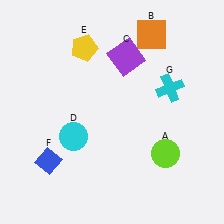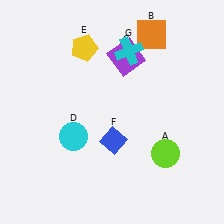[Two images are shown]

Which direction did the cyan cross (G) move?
The cyan cross (G) moved left.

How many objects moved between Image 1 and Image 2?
2 objects moved between the two images.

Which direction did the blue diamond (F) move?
The blue diamond (F) moved right.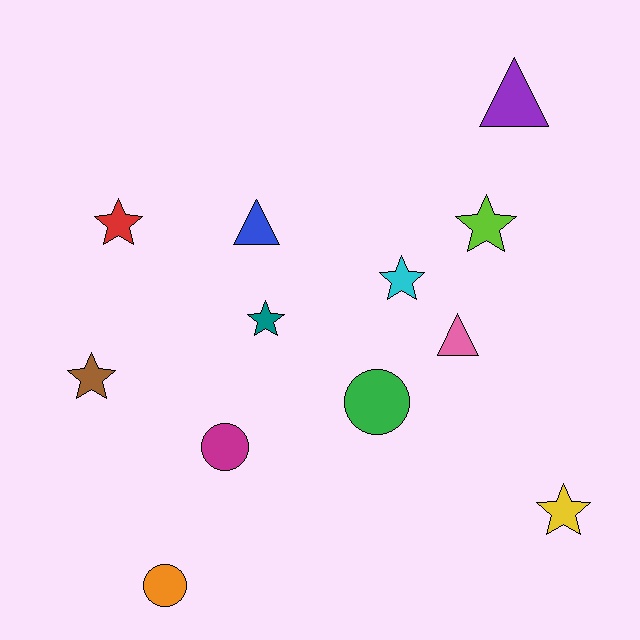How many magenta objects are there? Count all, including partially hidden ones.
There is 1 magenta object.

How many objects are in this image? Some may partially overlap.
There are 12 objects.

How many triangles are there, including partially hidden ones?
There are 3 triangles.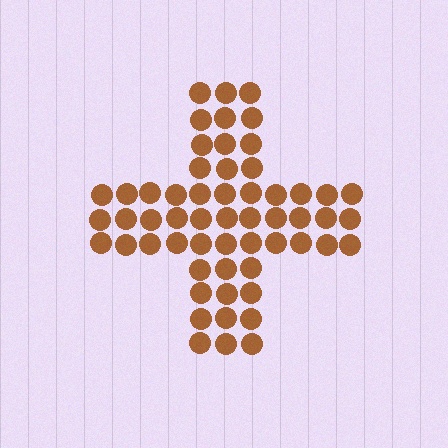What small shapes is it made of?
It is made of small circles.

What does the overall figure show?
The overall figure shows a cross.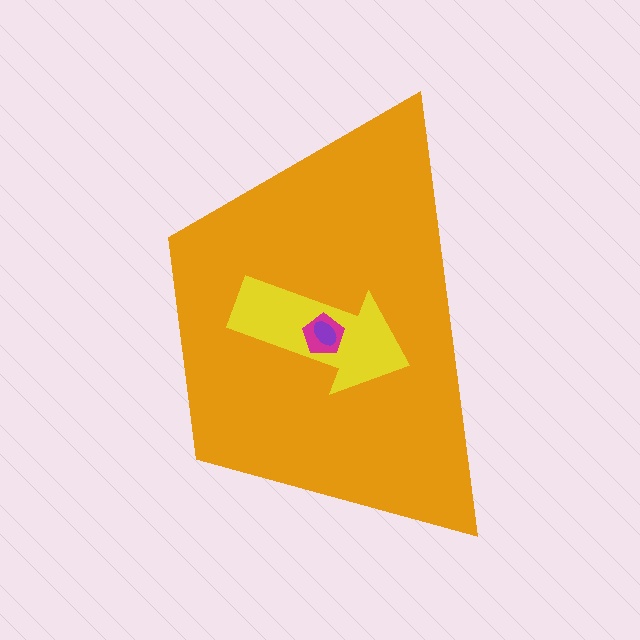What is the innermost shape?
The purple ellipse.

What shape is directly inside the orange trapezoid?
The yellow arrow.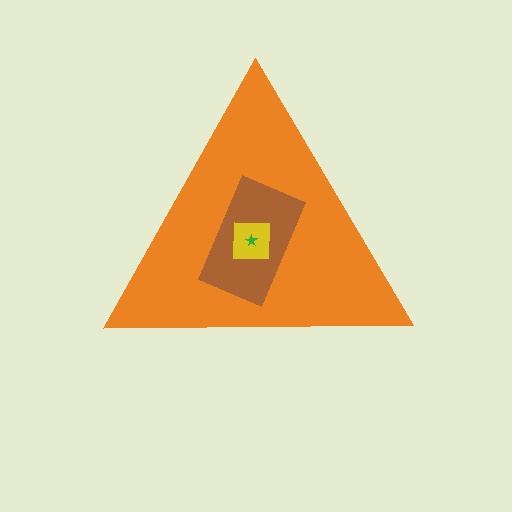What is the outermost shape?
The orange triangle.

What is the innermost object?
The green star.